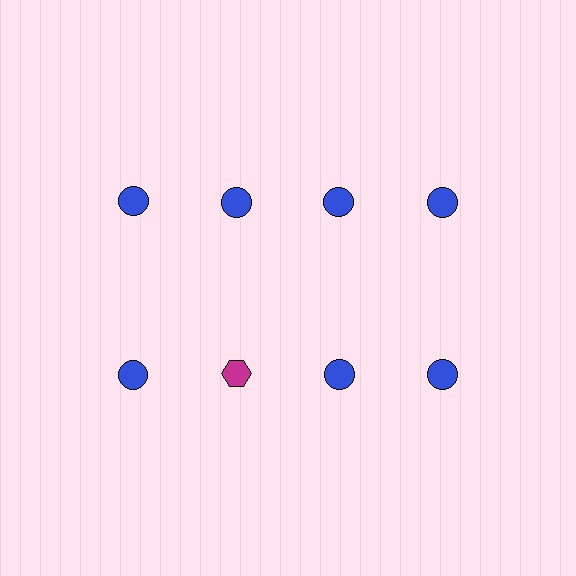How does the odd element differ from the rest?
It differs in both color (magenta instead of blue) and shape (hexagon instead of circle).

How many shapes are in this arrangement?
There are 8 shapes arranged in a grid pattern.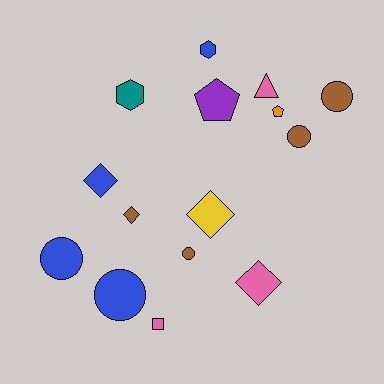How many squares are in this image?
There is 1 square.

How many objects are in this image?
There are 15 objects.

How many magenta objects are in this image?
There are no magenta objects.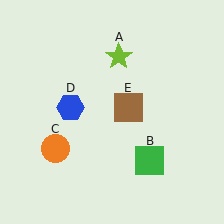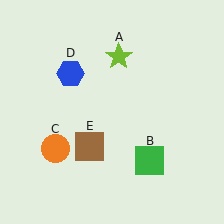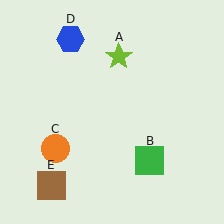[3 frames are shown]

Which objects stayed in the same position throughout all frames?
Lime star (object A) and green square (object B) and orange circle (object C) remained stationary.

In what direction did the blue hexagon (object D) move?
The blue hexagon (object D) moved up.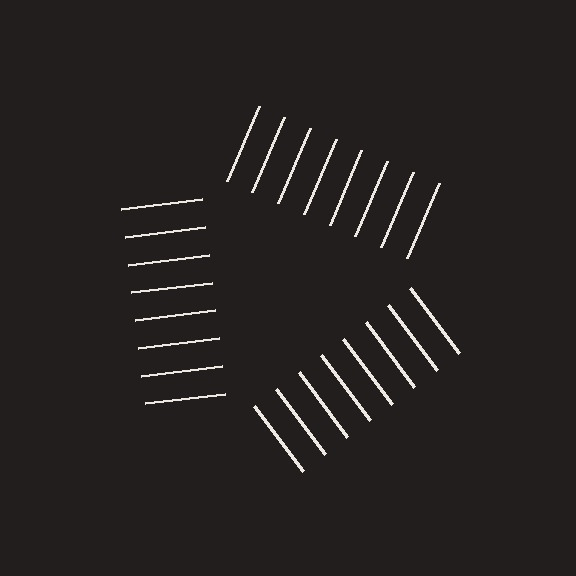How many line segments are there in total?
24 — 8 along each of the 3 edges.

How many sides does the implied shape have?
3 sides — the line-ends trace a triangle.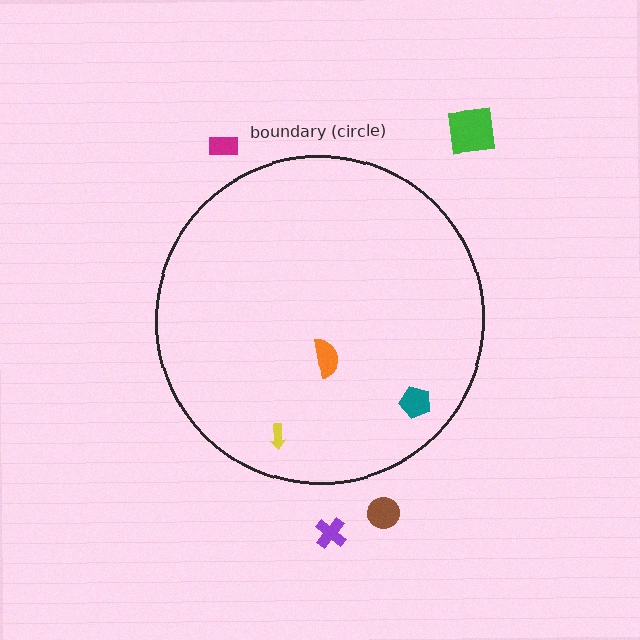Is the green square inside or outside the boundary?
Outside.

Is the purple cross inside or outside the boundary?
Outside.